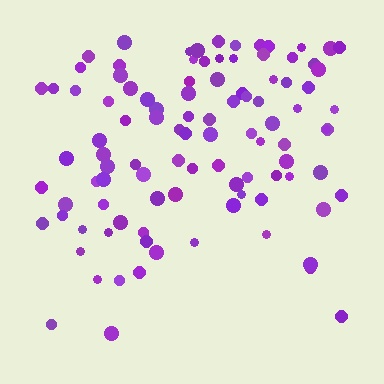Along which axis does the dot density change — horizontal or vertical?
Vertical.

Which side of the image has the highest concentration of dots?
The top.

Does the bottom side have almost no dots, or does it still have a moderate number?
Still a moderate number, just noticeably fewer than the top.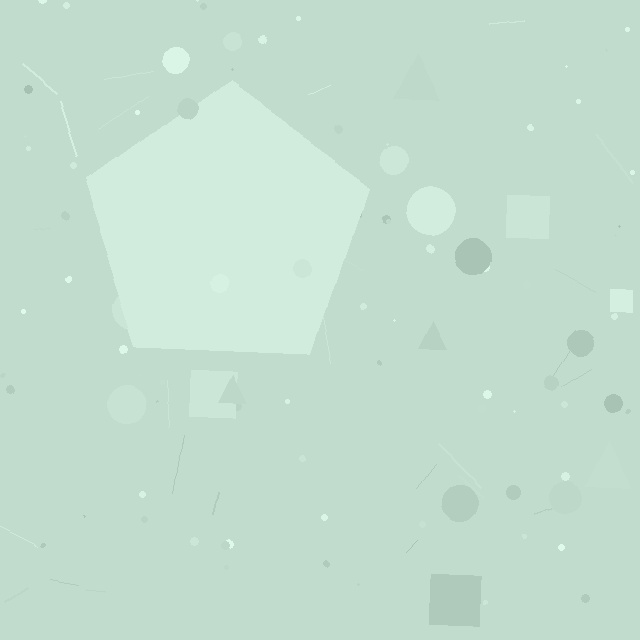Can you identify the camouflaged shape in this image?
The camouflaged shape is a pentagon.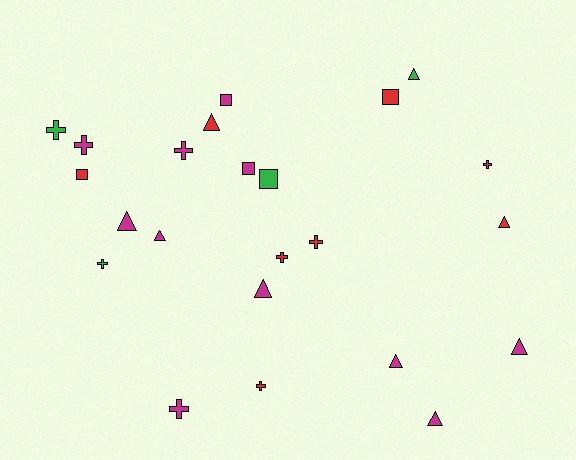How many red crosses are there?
There are 3 red crosses.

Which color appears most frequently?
Magenta, with 12 objects.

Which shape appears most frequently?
Triangle, with 9 objects.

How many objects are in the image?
There are 23 objects.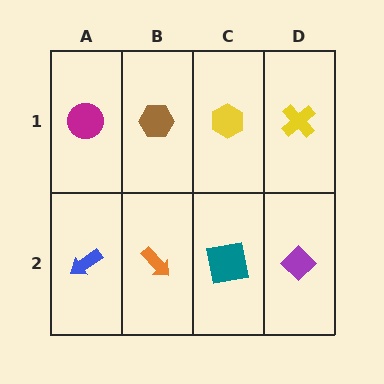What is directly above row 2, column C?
A yellow hexagon.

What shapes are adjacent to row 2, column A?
A magenta circle (row 1, column A), an orange arrow (row 2, column B).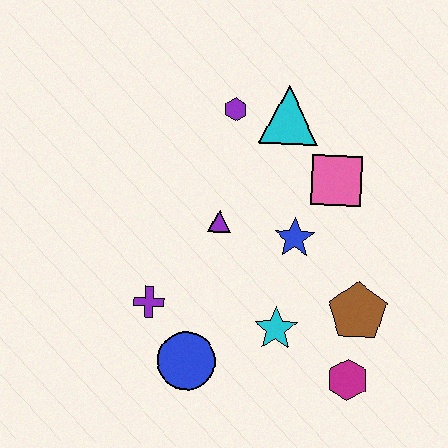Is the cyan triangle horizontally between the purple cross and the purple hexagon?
No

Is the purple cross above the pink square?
No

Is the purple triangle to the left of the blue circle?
No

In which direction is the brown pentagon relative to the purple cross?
The brown pentagon is to the right of the purple cross.